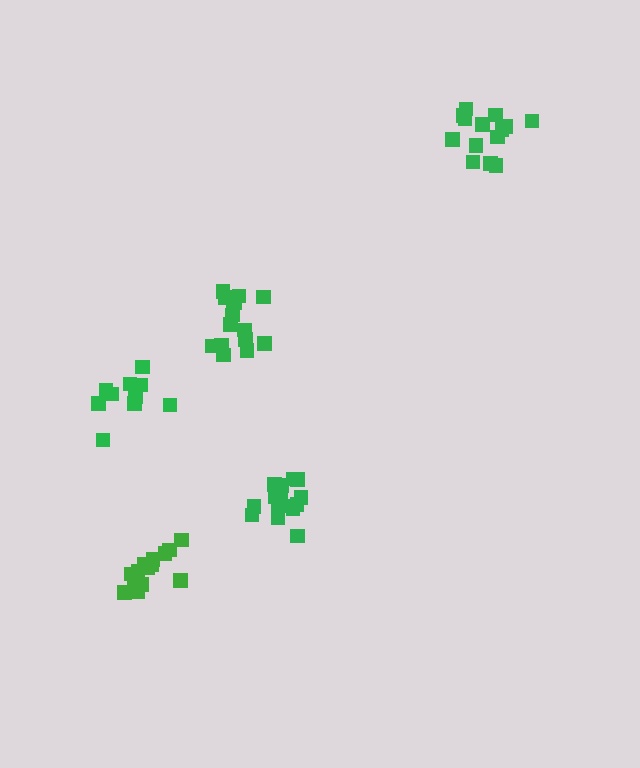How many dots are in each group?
Group 1: 15 dots, Group 2: 15 dots, Group 3: 15 dots, Group 4: 14 dots, Group 5: 10 dots (69 total).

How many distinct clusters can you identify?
There are 5 distinct clusters.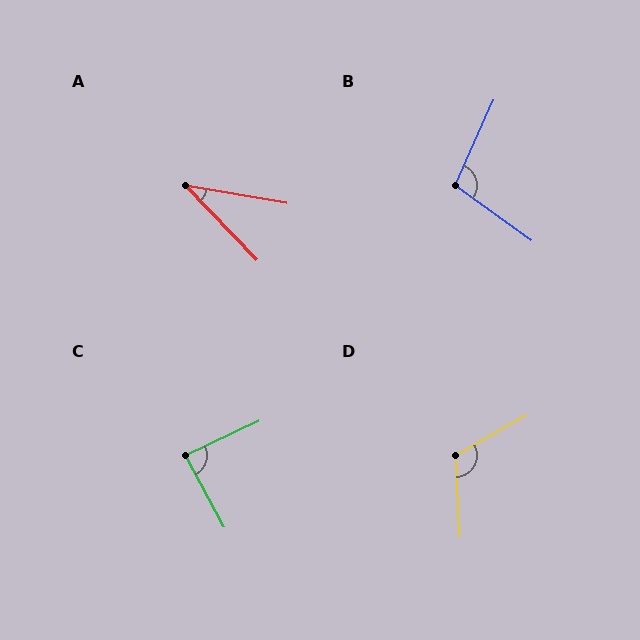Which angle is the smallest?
A, at approximately 37 degrees.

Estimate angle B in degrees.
Approximately 101 degrees.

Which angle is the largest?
D, at approximately 117 degrees.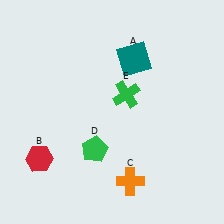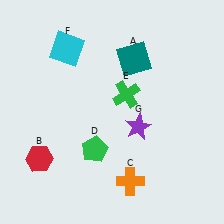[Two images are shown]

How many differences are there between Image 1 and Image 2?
There are 2 differences between the two images.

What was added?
A cyan square (F), a purple star (G) were added in Image 2.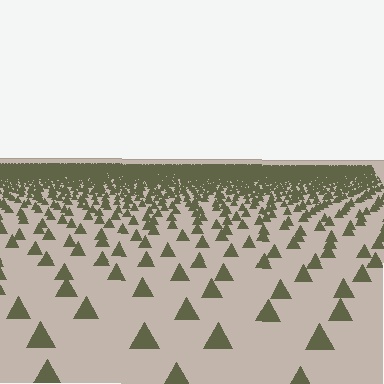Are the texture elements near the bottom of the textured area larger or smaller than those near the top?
Larger. Near the bottom, elements are closer to the viewer and appear at a bigger on-screen size.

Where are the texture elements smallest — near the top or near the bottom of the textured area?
Near the top.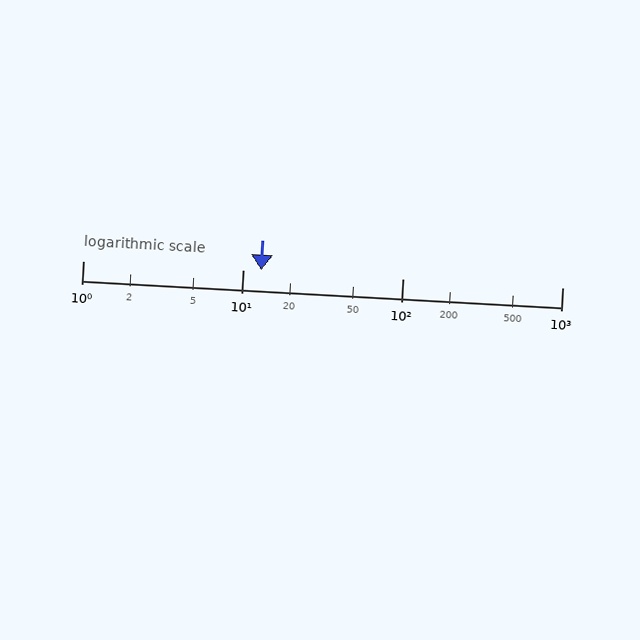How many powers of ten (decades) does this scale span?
The scale spans 3 decades, from 1 to 1000.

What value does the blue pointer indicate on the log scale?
The pointer indicates approximately 13.